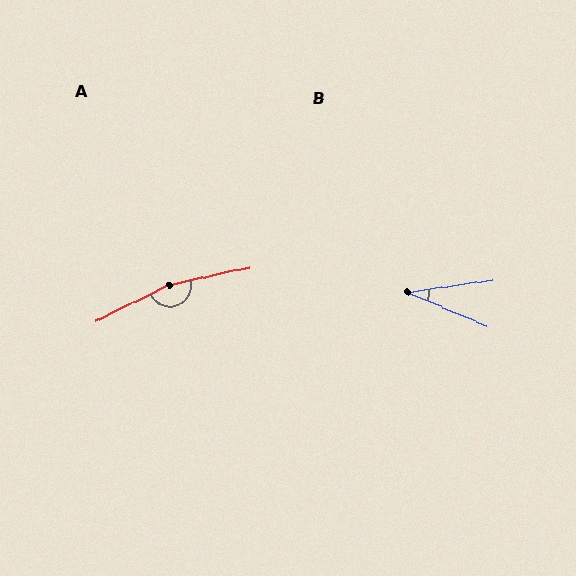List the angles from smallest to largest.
B (31°), A (165°).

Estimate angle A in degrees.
Approximately 165 degrees.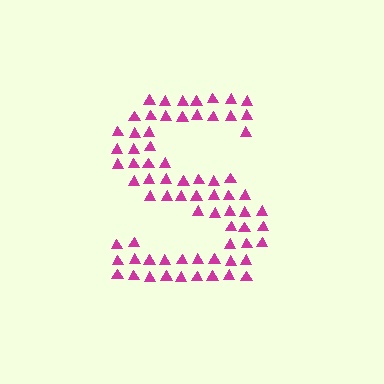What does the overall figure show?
The overall figure shows the letter S.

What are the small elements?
The small elements are triangles.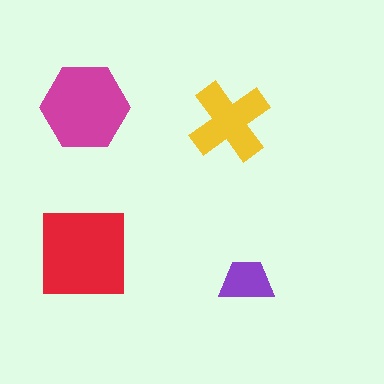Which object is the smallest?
The purple trapezoid.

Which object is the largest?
The red square.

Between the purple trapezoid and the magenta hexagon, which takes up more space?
The magenta hexagon.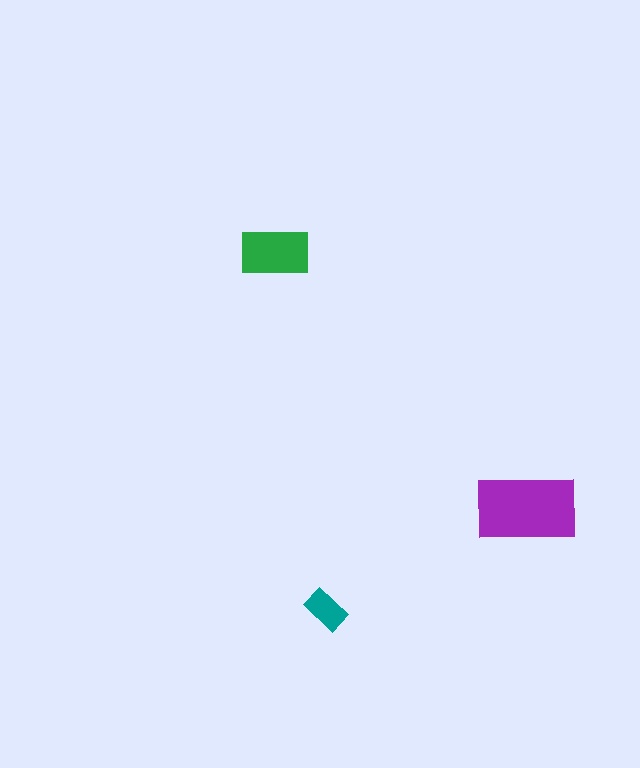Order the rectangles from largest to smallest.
the purple one, the green one, the teal one.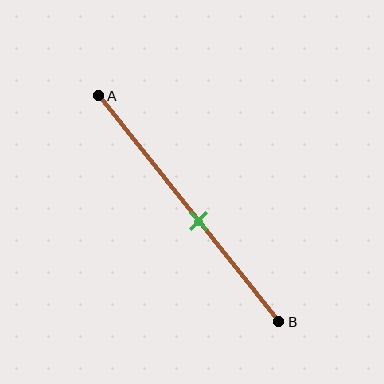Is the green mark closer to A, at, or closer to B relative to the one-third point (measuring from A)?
The green mark is closer to point B than the one-third point of segment AB.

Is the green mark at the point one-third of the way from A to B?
No, the mark is at about 55% from A, not at the 33% one-third point.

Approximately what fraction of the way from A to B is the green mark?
The green mark is approximately 55% of the way from A to B.